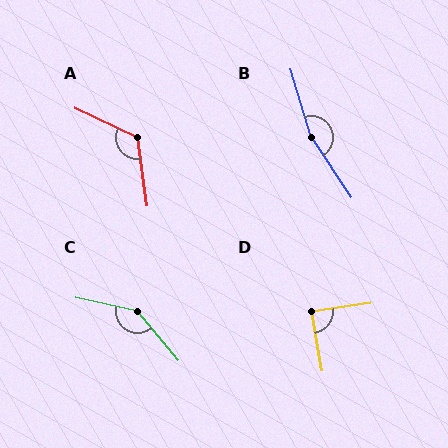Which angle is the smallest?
D, at approximately 88 degrees.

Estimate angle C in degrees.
Approximately 142 degrees.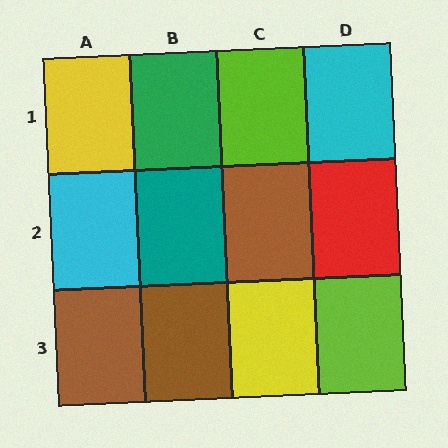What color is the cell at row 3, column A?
Brown.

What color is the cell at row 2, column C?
Brown.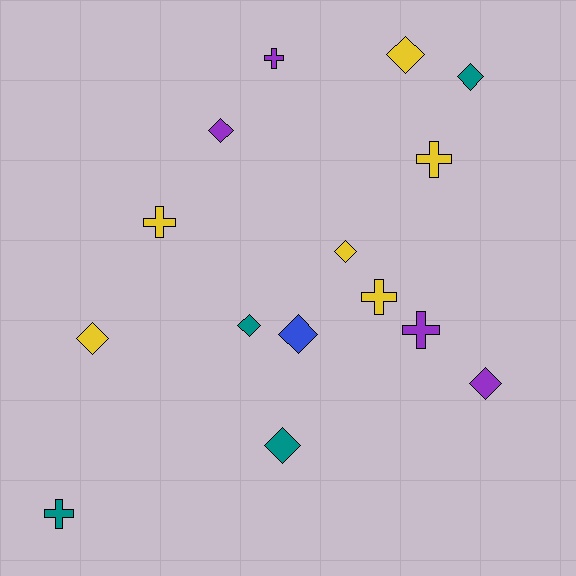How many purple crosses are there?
There are 2 purple crosses.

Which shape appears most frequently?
Diamond, with 9 objects.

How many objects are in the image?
There are 15 objects.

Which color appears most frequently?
Yellow, with 6 objects.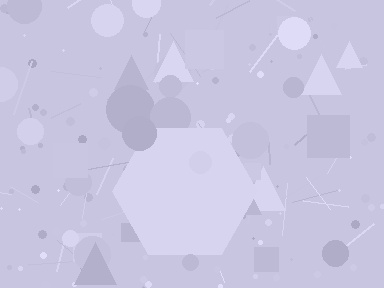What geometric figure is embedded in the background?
A hexagon is embedded in the background.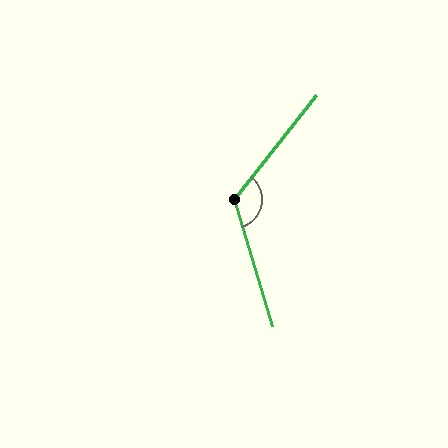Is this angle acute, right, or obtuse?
It is obtuse.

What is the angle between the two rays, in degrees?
Approximately 125 degrees.